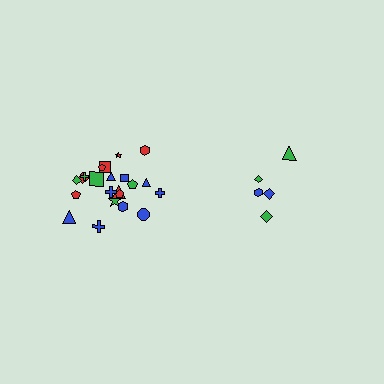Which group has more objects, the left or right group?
The left group.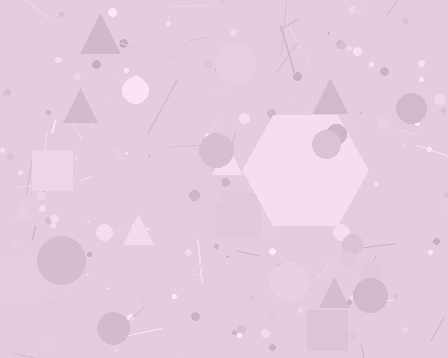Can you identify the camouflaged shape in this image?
The camouflaged shape is a hexagon.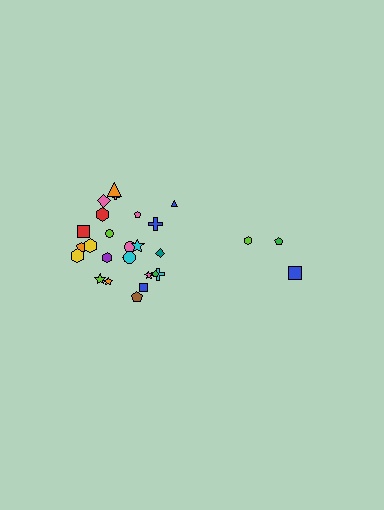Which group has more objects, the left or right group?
The left group.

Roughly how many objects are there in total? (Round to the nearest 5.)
Roughly 30 objects in total.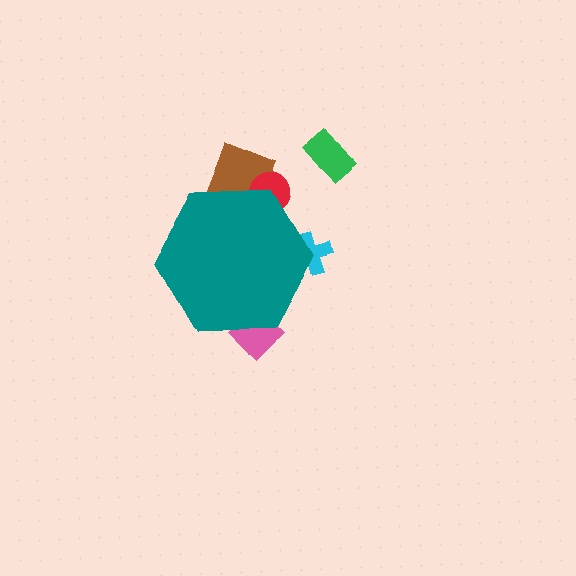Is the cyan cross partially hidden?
Yes, the cyan cross is partially hidden behind the teal hexagon.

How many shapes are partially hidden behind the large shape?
4 shapes are partially hidden.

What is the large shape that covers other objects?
A teal hexagon.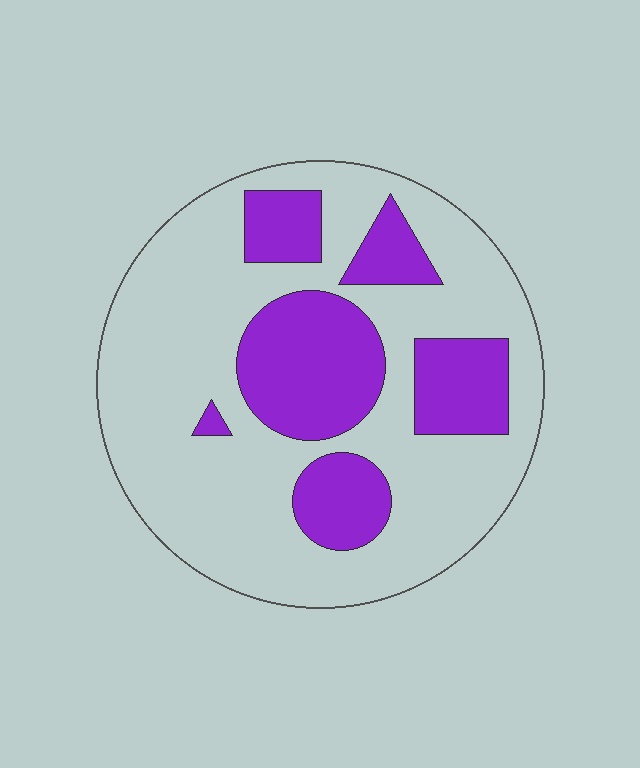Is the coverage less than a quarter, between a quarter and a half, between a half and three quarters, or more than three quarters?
Between a quarter and a half.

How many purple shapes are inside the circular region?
6.